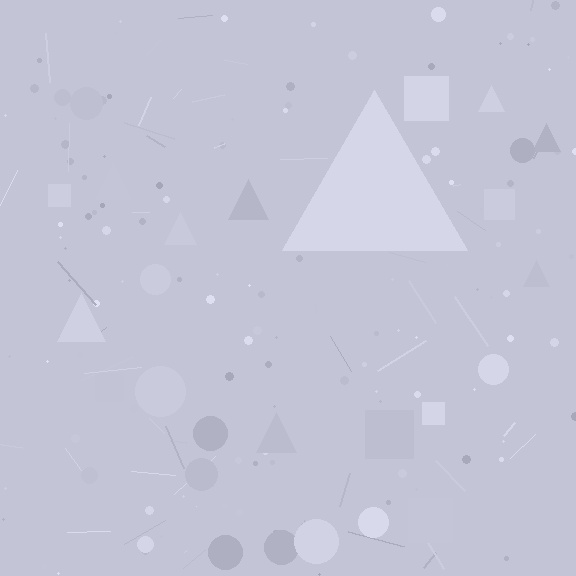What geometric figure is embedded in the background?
A triangle is embedded in the background.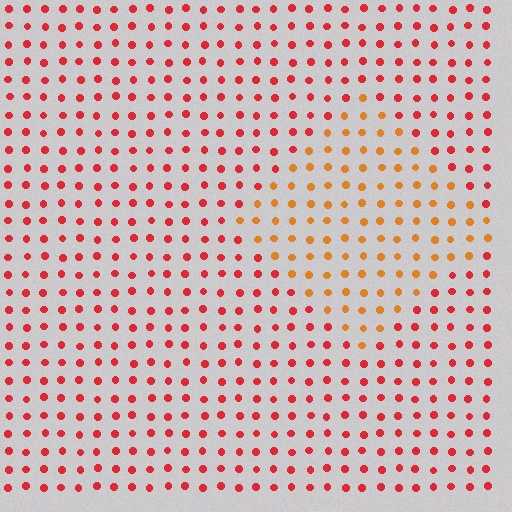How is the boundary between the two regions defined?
The boundary is defined purely by a slight shift in hue (about 34 degrees). Spacing, size, and orientation are identical on both sides.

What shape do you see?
I see a diamond.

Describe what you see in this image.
The image is filled with small red elements in a uniform arrangement. A diamond-shaped region is visible where the elements are tinted to a slightly different hue, forming a subtle color boundary.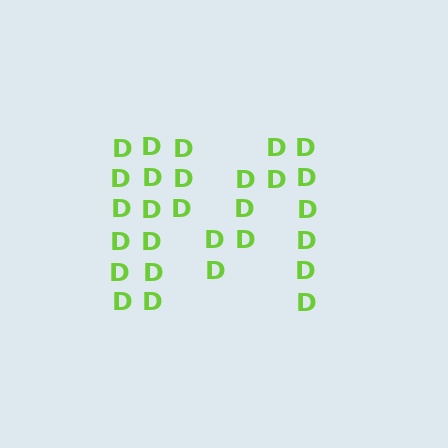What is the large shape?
The large shape is the letter M.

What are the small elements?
The small elements are letter D's.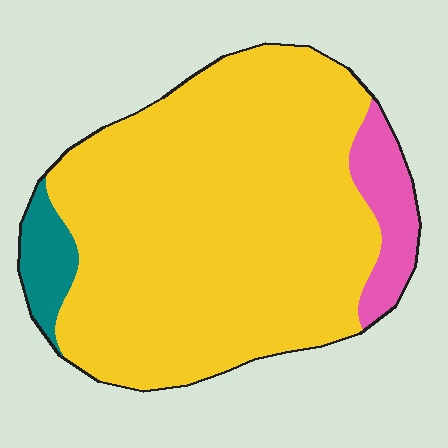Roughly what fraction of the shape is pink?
Pink takes up less than a quarter of the shape.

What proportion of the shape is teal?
Teal covers 6% of the shape.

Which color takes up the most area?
Yellow, at roughly 85%.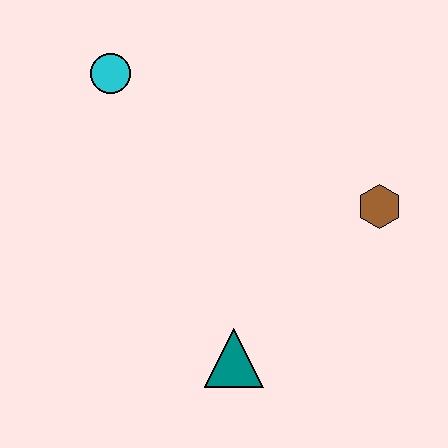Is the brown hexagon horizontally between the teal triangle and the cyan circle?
No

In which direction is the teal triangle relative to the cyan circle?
The teal triangle is below the cyan circle.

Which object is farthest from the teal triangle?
The cyan circle is farthest from the teal triangle.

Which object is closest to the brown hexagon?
The teal triangle is closest to the brown hexagon.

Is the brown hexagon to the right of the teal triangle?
Yes